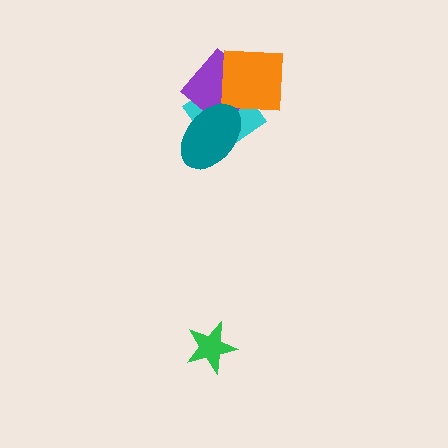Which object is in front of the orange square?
The teal ellipse is in front of the orange square.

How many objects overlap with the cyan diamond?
3 objects overlap with the cyan diamond.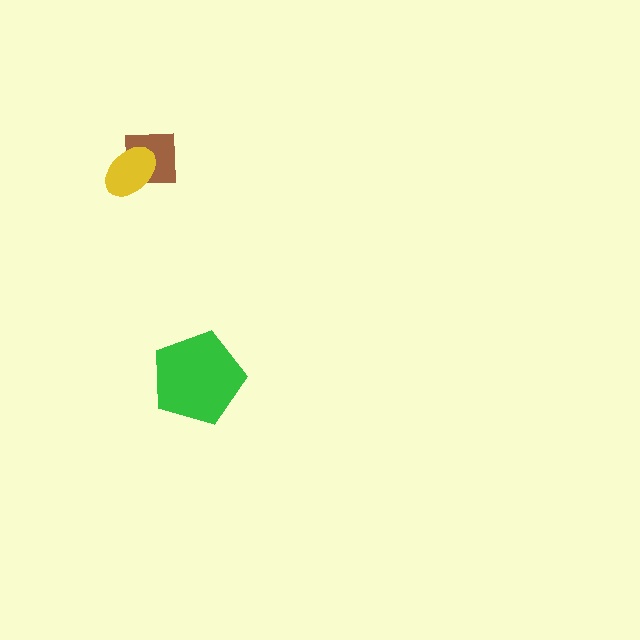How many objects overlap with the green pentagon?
0 objects overlap with the green pentagon.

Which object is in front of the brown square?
The yellow ellipse is in front of the brown square.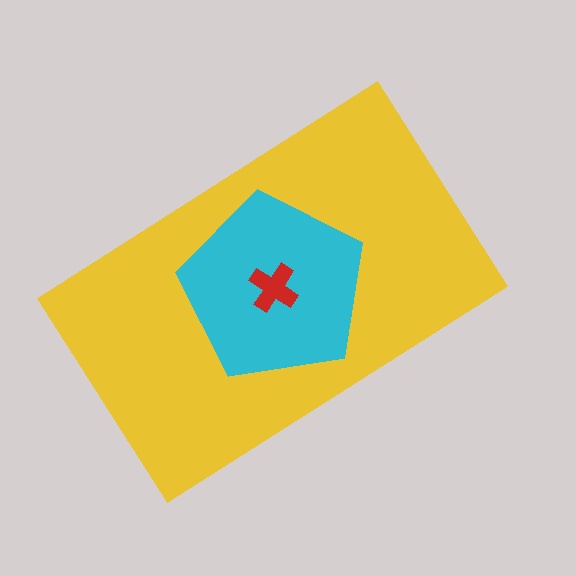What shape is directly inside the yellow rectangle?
The cyan pentagon.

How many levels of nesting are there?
3.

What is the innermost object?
The red cross.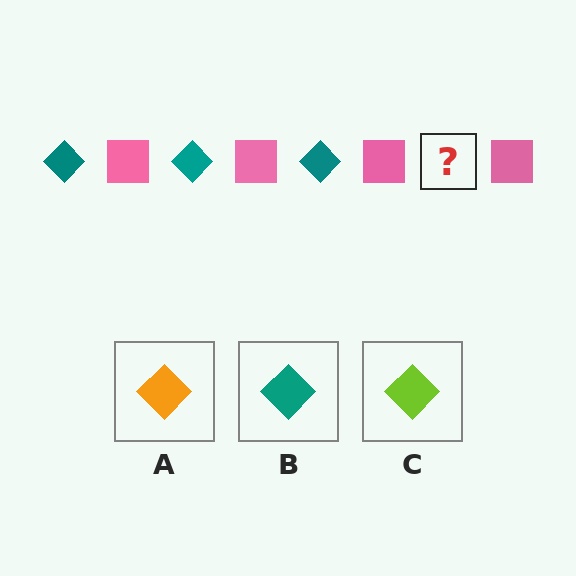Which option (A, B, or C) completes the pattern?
B.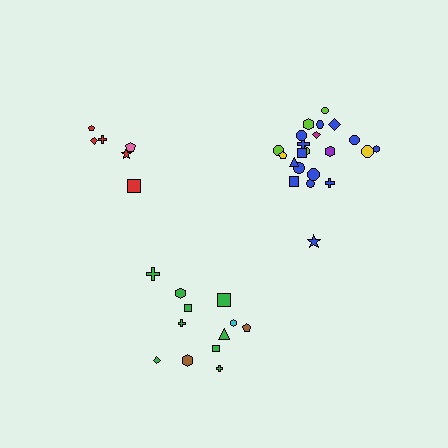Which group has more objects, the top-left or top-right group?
The top-right group.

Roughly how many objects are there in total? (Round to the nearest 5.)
Roughly 40 objects in total.